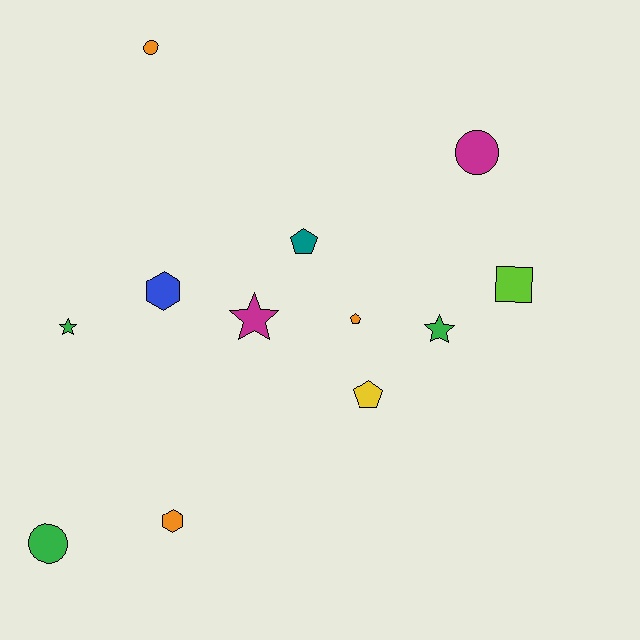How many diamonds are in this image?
There are no diamonds.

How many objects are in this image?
There are 12 objects.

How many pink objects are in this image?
There are no pink objects.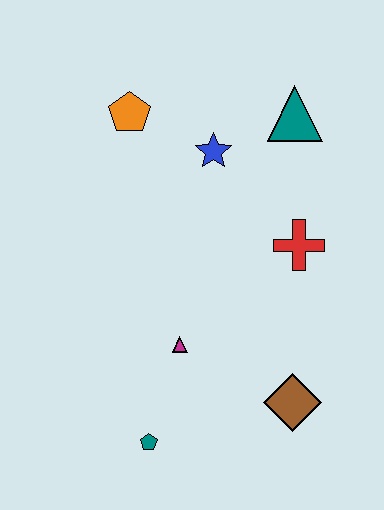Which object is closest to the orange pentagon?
The blue star is closest to the orange pentagon.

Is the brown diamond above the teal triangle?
No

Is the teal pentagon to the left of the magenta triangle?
Yes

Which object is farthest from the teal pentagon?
The teal triangle is farthest from the teal pentagon.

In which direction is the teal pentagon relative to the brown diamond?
The teal pentagon is to the left of the brown diamond.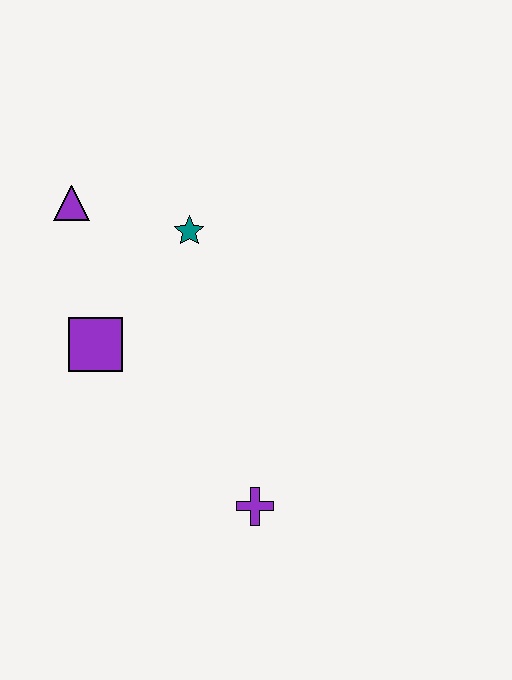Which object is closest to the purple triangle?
The teal star is closest to the purple triangle.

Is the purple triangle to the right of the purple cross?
No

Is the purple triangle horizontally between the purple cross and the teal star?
No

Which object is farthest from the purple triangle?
The purple cross is farthest from the purple triangle.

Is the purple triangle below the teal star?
No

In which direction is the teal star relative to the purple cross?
The teal star is above the purple cross.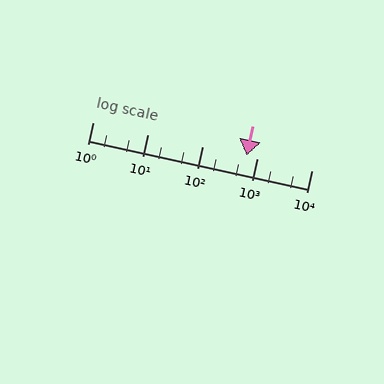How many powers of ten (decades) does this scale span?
The scale spans 4 decades, from 1 to 10000.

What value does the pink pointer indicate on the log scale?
The pointer indicates approximately 650.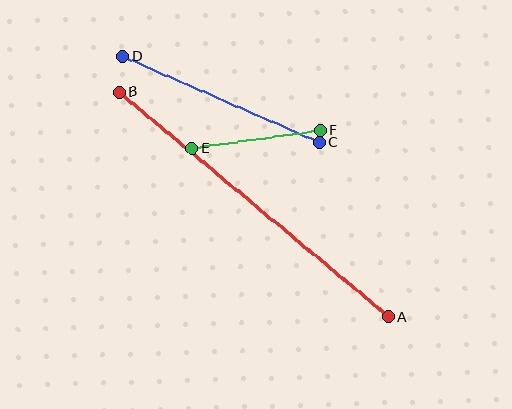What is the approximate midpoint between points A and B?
The midpoint is at approximately (254, 205) pixels.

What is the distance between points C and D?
The distance is approximately 215 pixels.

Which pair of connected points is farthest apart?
Points A and B are farthest apart.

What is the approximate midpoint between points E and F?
The midpoint is at approximately (256, 139) pixels.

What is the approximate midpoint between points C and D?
The midpoint is at approximately (221, 99) pixels.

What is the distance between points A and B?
The distance is approximately 351 pixels.